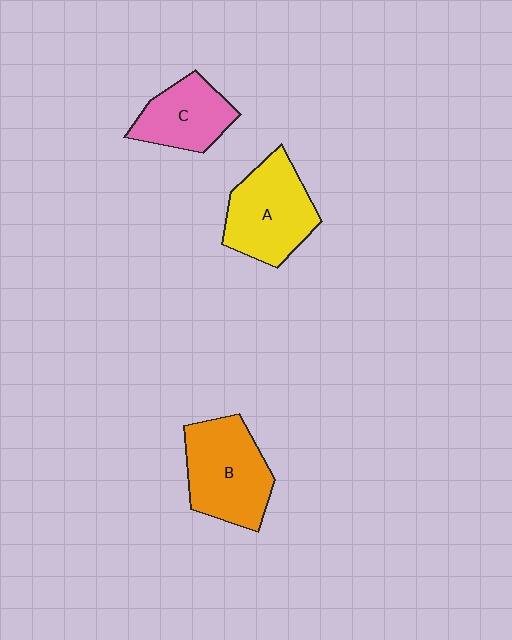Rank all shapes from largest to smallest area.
From largest to smallest: B (orange), A (yellow), C (pink).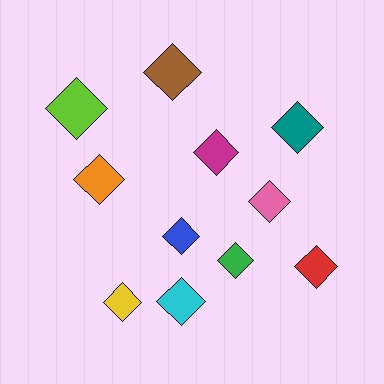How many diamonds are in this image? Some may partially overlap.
There are 11 diamonds.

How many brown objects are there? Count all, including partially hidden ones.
There is 1 brown object.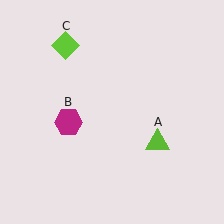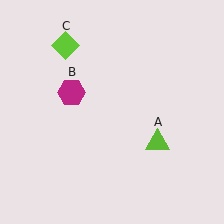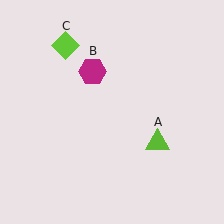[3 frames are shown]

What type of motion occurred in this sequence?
The magenta hexagon (object B) rotated clockwise around the center of the scene.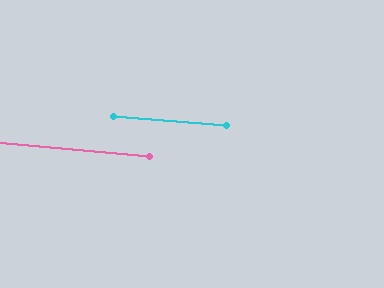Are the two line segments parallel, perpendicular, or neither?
Parallel — their directions differ by only 0.3°.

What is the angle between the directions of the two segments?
Approximately 0 degrees.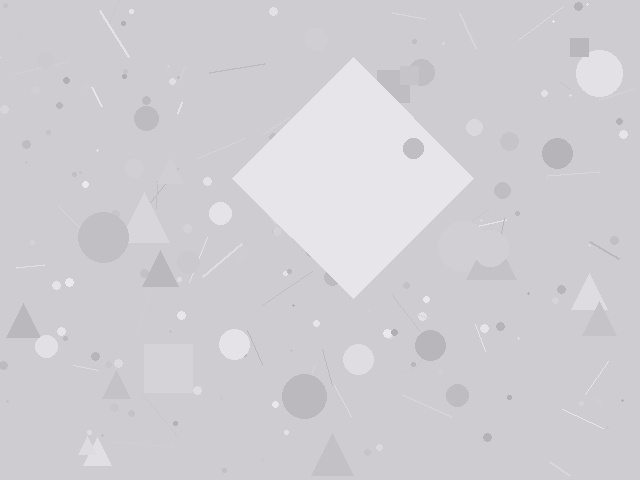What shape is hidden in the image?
A diamond is hidden in the image.